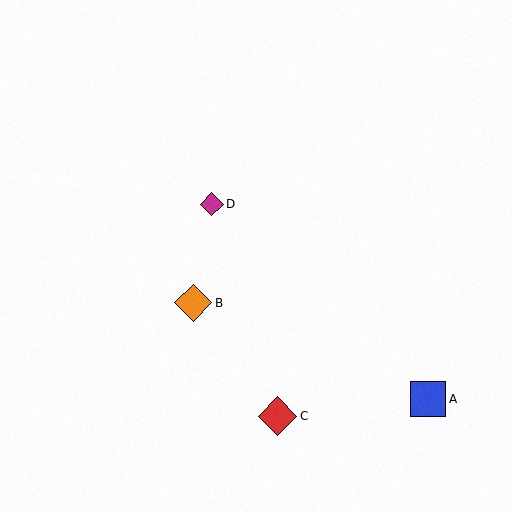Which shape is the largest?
The red diamond (labeled C) is the largest.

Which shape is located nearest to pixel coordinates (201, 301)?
The orange diamond (labeled B) at (193, 303) is nearest to that location.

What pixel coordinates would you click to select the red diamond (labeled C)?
Click at (278, 416) to select the red diamond C.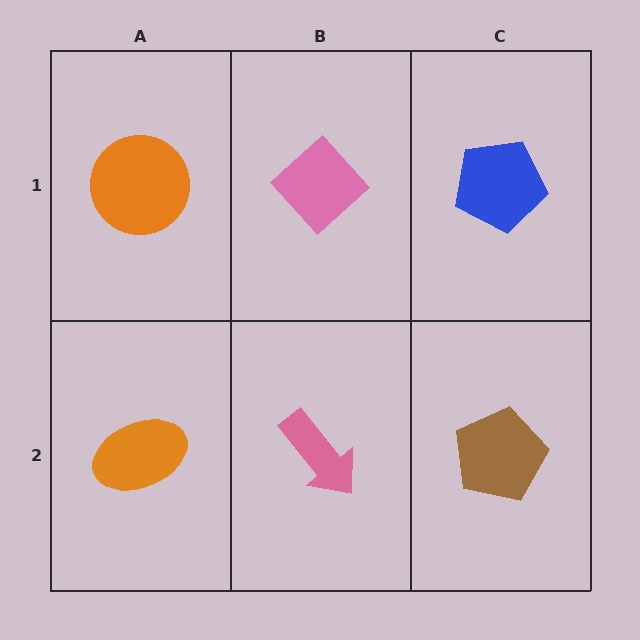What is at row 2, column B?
A pink arrow.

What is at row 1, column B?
A pink diamond.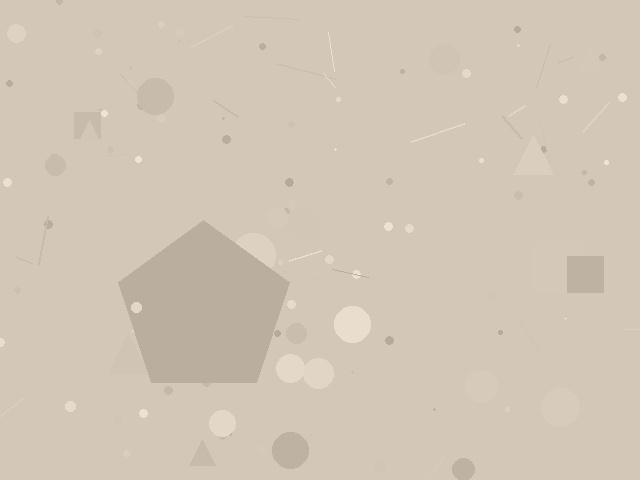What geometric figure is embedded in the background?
A pentagon is embedded in the background.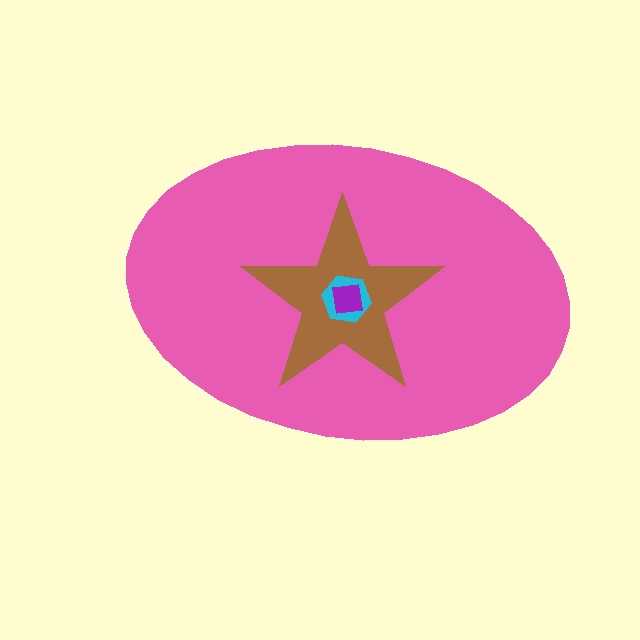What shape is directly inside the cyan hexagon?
The purple square.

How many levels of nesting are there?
4.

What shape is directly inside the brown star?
The cyan hexagon.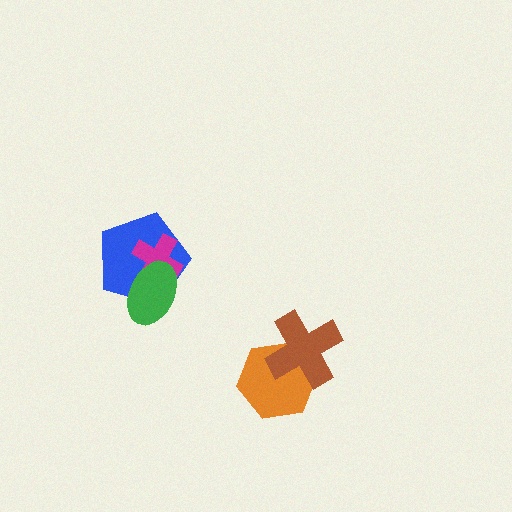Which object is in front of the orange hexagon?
The brown cross is in front of the orange hexagon.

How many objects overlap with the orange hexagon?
1 object overlaps with the orange hexagon.